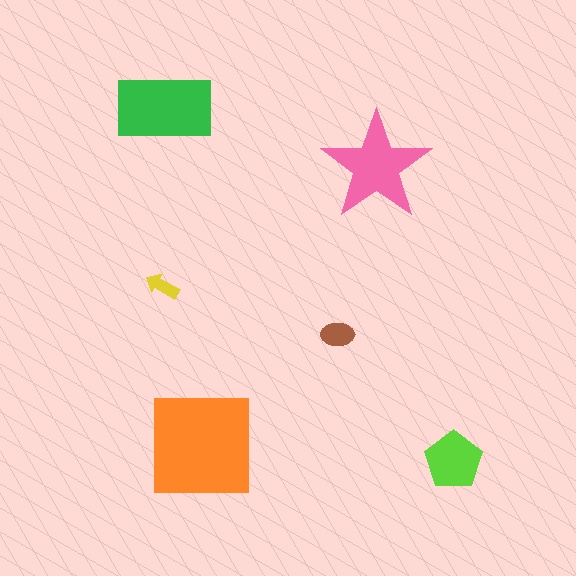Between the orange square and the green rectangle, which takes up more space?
The orange square.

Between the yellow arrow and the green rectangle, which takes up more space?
The green rectangle.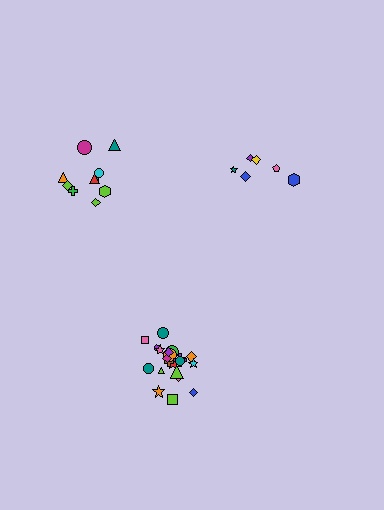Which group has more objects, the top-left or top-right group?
The top-left group.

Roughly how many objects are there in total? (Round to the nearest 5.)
Roughly 40 objects in total.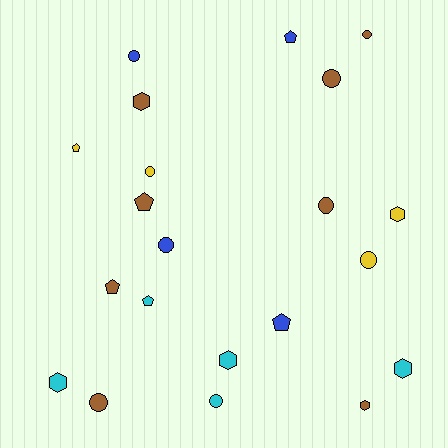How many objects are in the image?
There are 21 objects.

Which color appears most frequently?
Brown, with 8 objects.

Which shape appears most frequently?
Circle, with 9 objects.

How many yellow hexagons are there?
There is 1 yellow hexagon.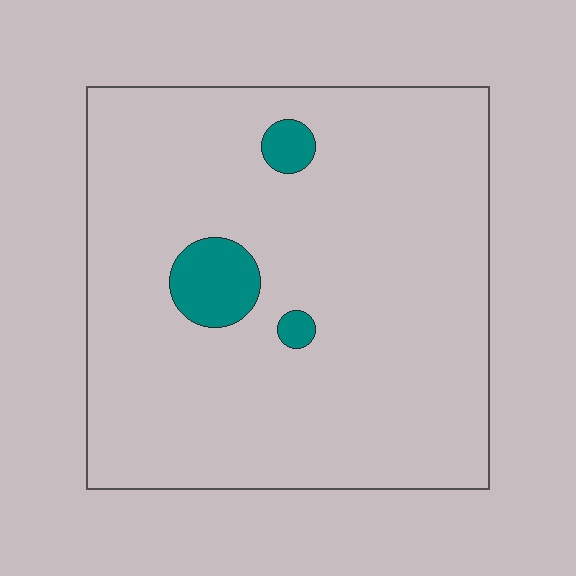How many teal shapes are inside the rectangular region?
3.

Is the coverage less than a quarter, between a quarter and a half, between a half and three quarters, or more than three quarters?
Less than a quarter.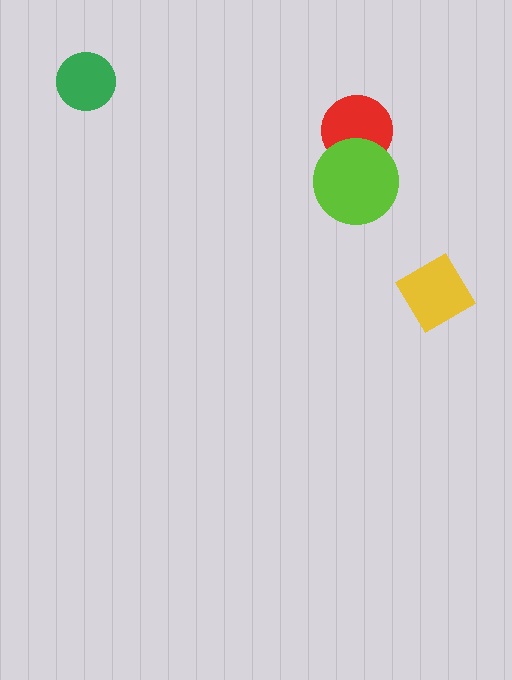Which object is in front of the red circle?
The lime circle is in front of the red circle.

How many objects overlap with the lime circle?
1 object overlaps with the lime circle.